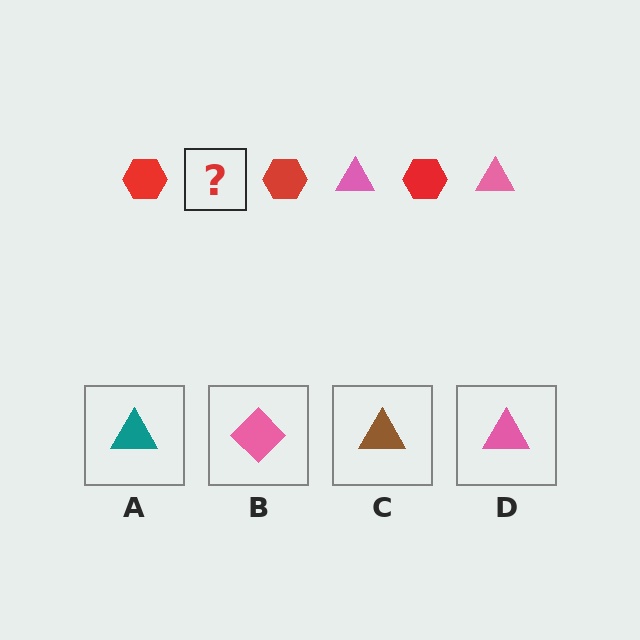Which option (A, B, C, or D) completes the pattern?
D.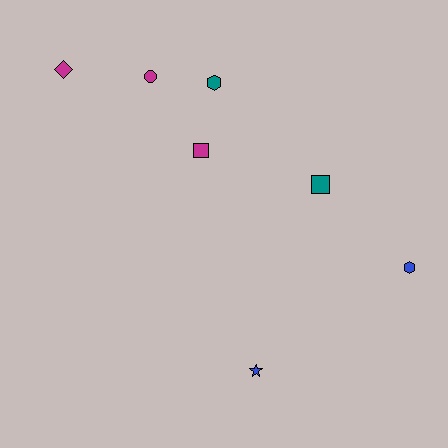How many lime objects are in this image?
There are no lime objects.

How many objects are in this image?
There are 7 objects.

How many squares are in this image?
There are 2 squares.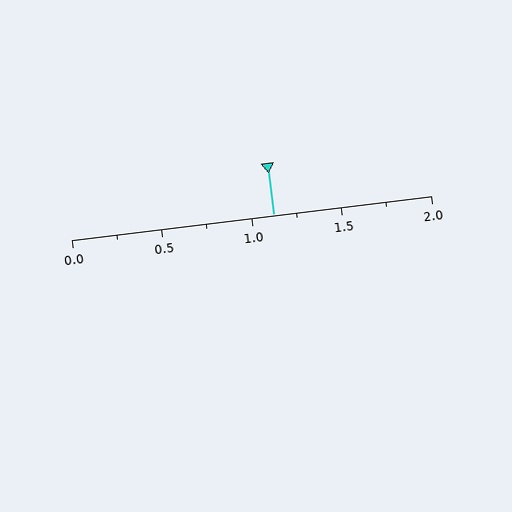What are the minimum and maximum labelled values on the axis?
The axis runs from 0.0 to 2.0.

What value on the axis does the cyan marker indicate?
The marker indicates approximately 1.12.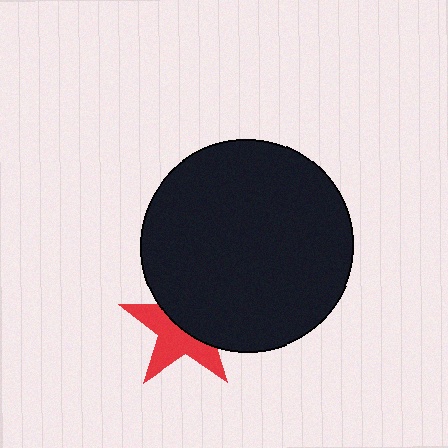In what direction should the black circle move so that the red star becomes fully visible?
The black circle should move toward the upper-right. That is the shortest direction to clear the overlap and leave the red star fully visible.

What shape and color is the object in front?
The object in front is a black circle.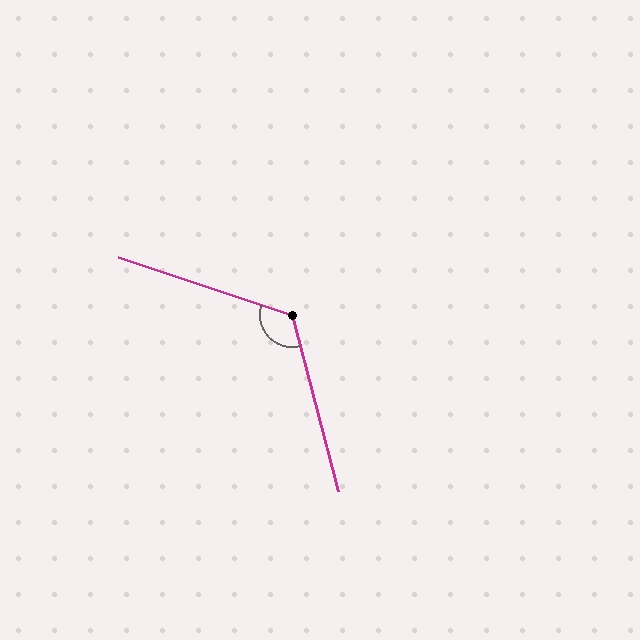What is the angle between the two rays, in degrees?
Approximately 123 degrees.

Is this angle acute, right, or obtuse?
It is obtuse.